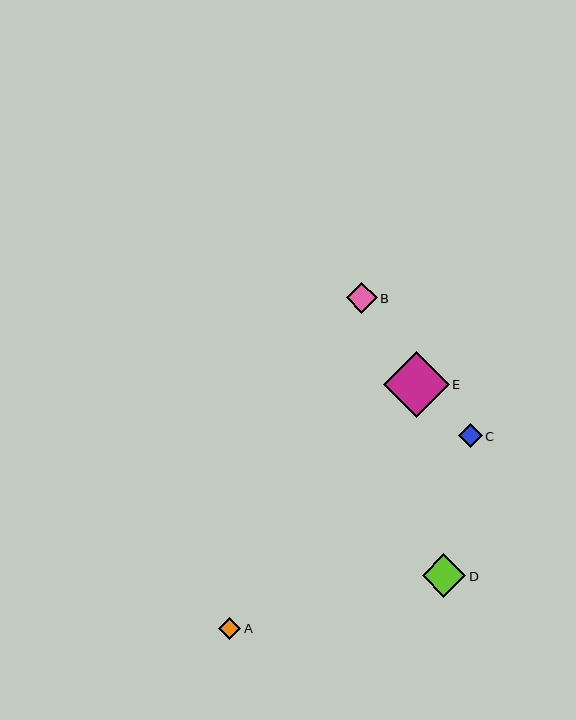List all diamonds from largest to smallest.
From largest to smallest: E, D, B, C, A.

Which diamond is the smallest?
Diamond A is the smallest with a size of approximately 22 pixels.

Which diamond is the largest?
Diamond E is the largest with a size of approximately 66 pixels.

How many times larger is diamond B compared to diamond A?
Diamond B is approximately 1.4 times the size of diamond A.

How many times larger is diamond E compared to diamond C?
Diamond E is approximately 2.8 times the size of diamond C.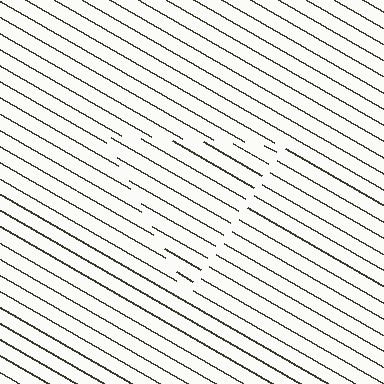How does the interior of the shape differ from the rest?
The interior of the shape contains the same grating, shifted by half a period — the contour is defined by the phase discontinuity where line-ends from the inner and outer gratings abut.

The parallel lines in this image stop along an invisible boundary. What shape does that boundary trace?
An illusory triangle. The interior of the shape contains the same grating, shifted by half a period — the contour is defined by the phase discontinuity where line-ends from the inner and outer gratings abut.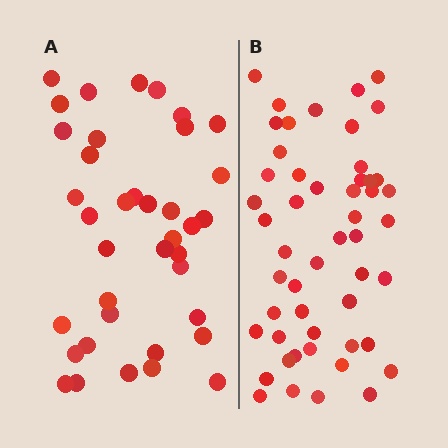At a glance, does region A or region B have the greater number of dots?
Region B (the right region) has more dots.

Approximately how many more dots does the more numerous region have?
Region B has approximately 15 more dots than region A.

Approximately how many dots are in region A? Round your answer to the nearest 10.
About 40 dots. (The exact count is 38, which rounds to 40.)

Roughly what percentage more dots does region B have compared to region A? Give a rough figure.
About 35% more.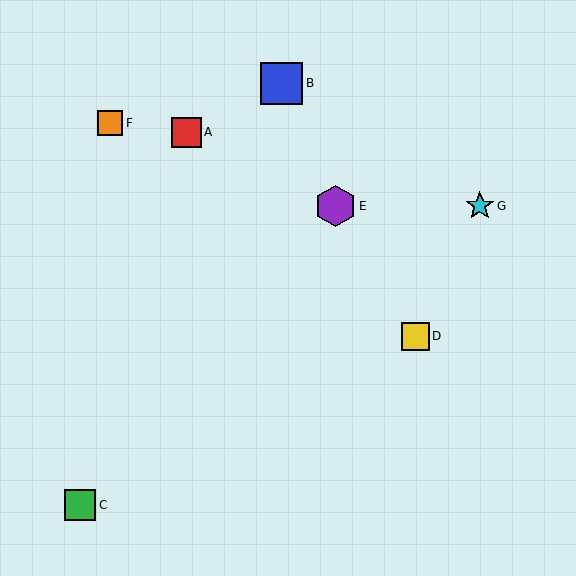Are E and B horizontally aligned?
No, E is at y≈206 and B is at y≈83.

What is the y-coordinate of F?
Object F is at y≈123.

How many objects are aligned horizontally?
2 objects (E, G) are aligned horizontally.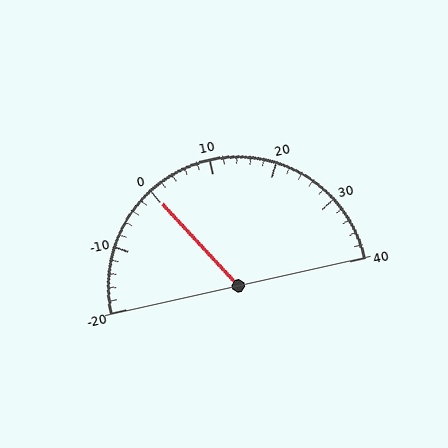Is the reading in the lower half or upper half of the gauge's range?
The reading is in the lower half of the range (-20 to 40).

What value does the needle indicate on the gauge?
The needle indicates approximately 0.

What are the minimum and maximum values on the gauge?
The gauge ranges from -20 to 40.